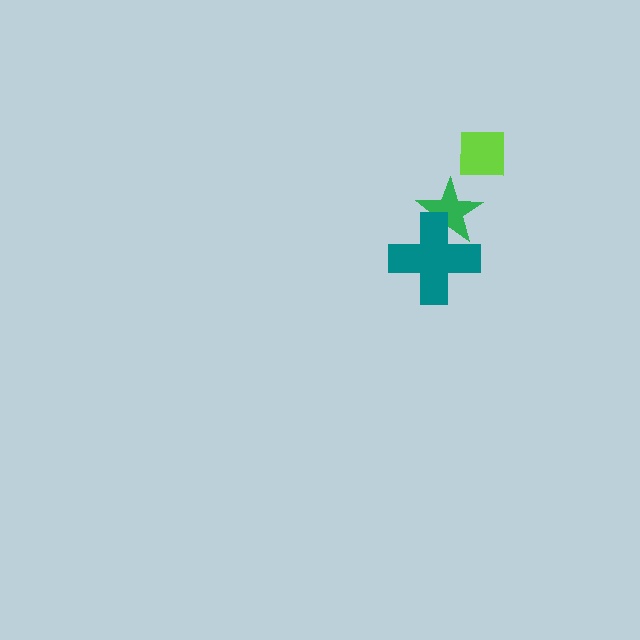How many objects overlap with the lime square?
0 objects overlap with the lime square.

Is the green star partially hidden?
Yes, it is partially covered by another shape.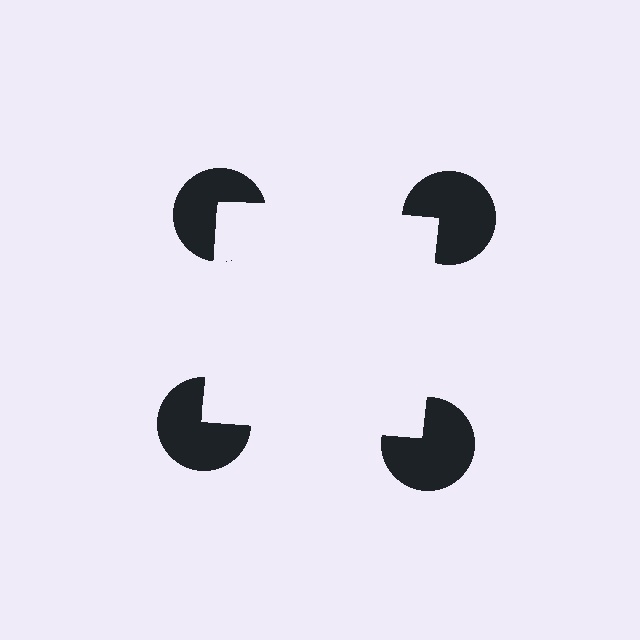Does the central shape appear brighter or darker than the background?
It typically appears slightly brighter than the background, even though no actual brightness change is drawn.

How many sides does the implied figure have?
4 sides.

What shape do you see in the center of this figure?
An illusory square — its edges are inferred from the aligned wedge cuts in the pac-man discs, not physically drawn.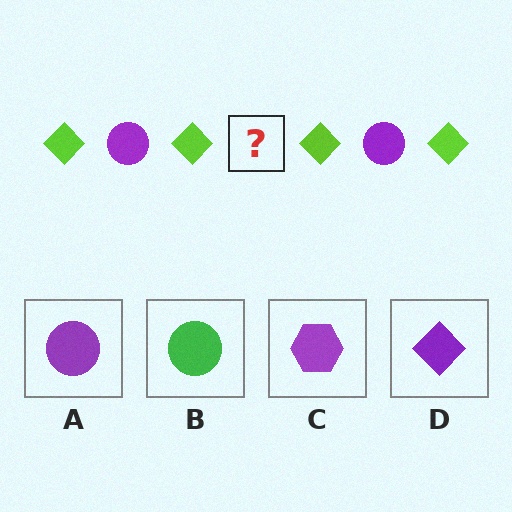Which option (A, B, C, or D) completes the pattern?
A.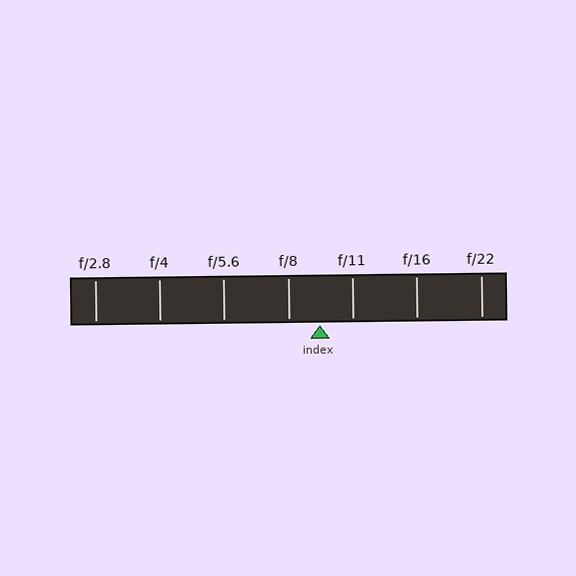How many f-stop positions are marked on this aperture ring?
There are 7 f-stop positions marked.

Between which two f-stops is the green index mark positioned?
The index mark is between f/8 and f/11.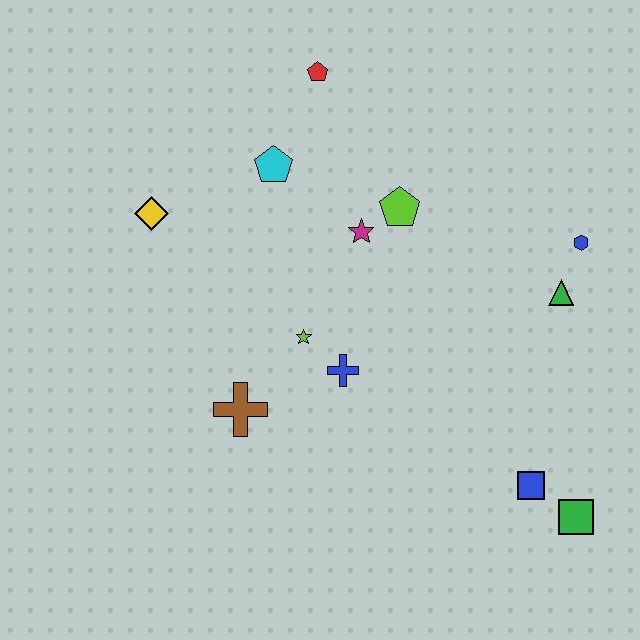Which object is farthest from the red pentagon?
The green square is farthest from the red pentagon.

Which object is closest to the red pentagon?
The cyan pentagon is closest to the red pentagon.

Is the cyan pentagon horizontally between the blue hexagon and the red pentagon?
No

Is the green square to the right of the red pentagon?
Yes